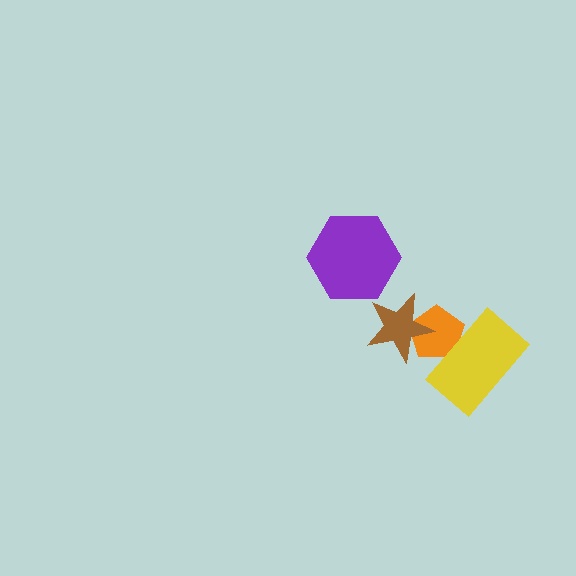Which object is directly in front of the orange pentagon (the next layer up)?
The brown star is directly in front of the orange pentagon.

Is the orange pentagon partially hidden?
Yes, it is partially covered by another shape.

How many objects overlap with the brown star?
1 object overlaps with the brown star.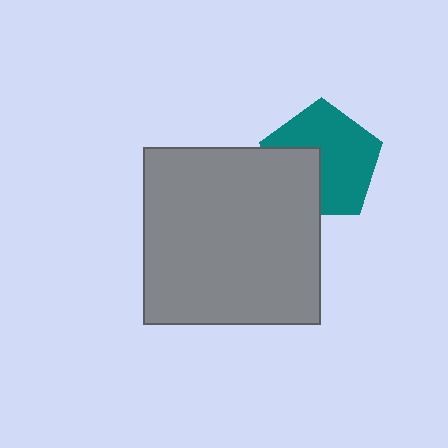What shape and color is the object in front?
The object in front is a gray square.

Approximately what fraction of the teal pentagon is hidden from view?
Roughly 33% of the teal pentagon is hidden behind the gray square.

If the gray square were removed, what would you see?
You would see the complete teal pentagon.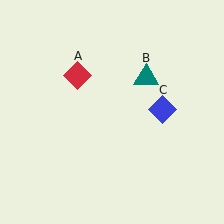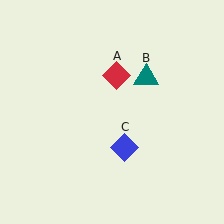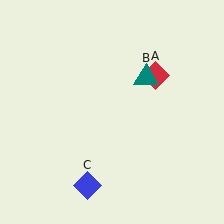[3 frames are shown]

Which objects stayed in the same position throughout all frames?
Teal triangle (object B) remained stationary.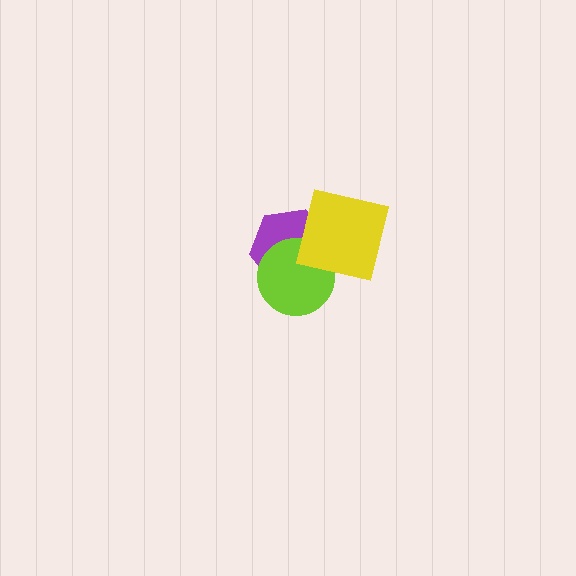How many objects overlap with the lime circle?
2 objects overlap with the lime circle.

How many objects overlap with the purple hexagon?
2 objects overlap with the purple hexagon.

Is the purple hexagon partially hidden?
Yes, it is partially covered by another shape.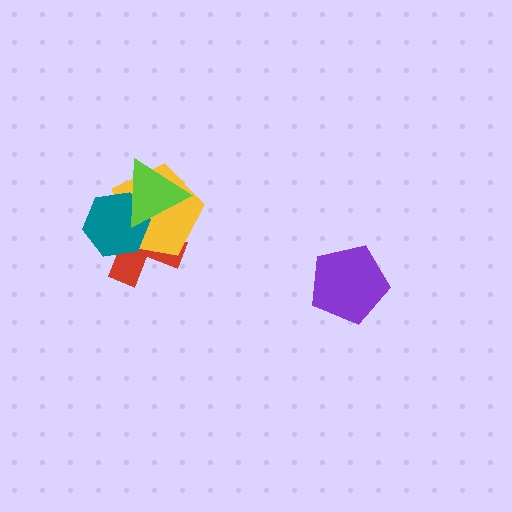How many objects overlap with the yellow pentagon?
3 objects overlap with the yellow pentagon.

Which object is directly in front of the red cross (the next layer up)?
The yellow pentagon is directly in front of the red cross.